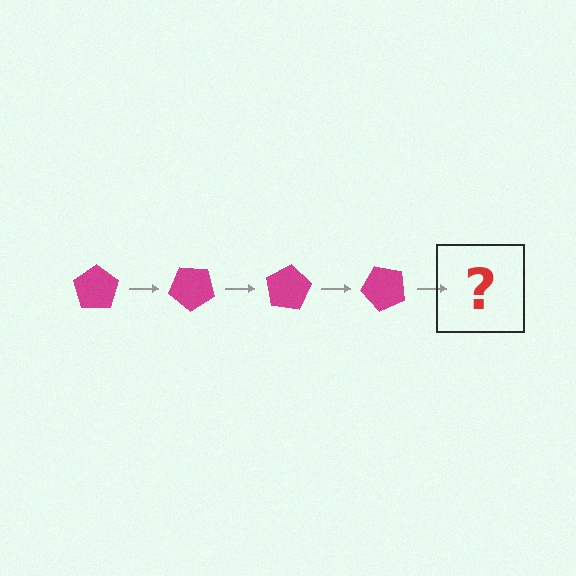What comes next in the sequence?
The next element should be a magenta pentagon rotated 160 degrees.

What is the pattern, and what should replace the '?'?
The pattern is that the pentagon rotates 40 degrees each step. The '?' should be a magenta pentagon rotated 160 degrees.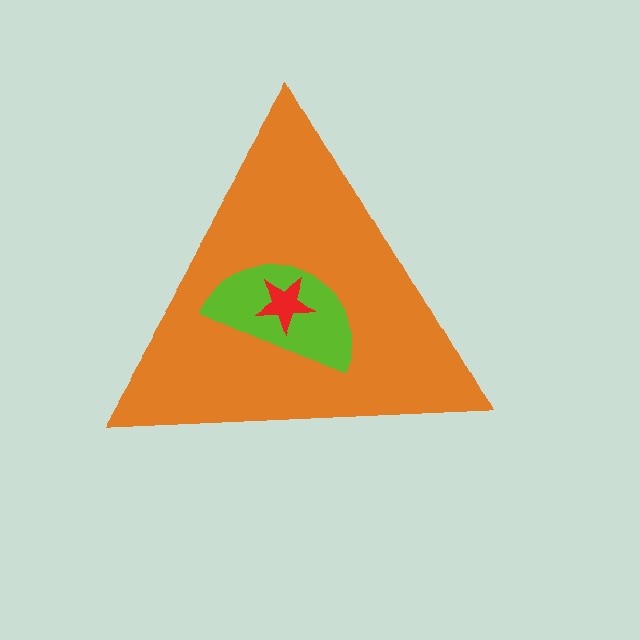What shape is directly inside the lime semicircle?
The red star.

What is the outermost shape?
The orange triangle.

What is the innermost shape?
The red star.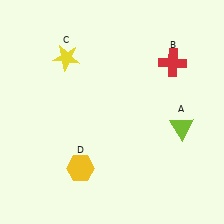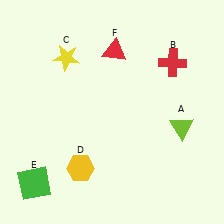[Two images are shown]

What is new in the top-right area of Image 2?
A red triangle (F) was added in the top-right area of Image 2.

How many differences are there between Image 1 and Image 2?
There are 2 differences between the two images.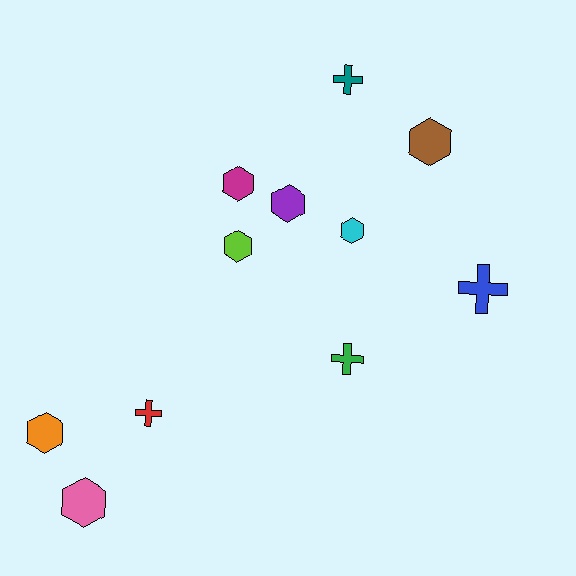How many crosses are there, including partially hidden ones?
There are 4 crosses.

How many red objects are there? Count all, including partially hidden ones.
There is 1 red object.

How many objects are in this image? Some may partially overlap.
There are 11 objects.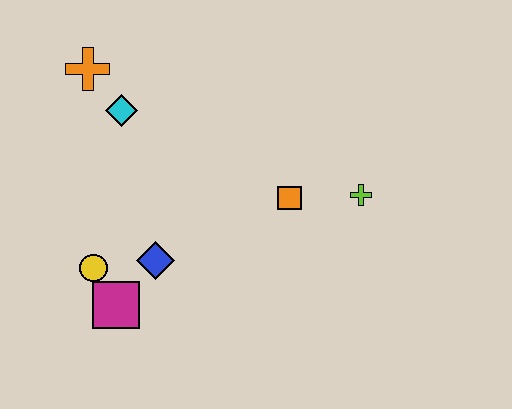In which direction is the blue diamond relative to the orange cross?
The blue diamond is below the orange cross.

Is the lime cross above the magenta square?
Yes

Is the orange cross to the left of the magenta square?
Yes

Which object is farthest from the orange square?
The orange cross is farthest from the orange square.